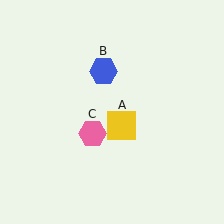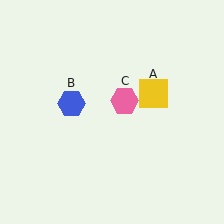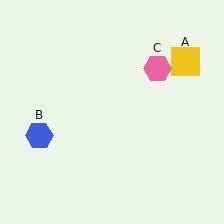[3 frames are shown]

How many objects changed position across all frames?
3 objects changed position: yellow square (object A), blue hexagon (object B), pink hexagon (object C).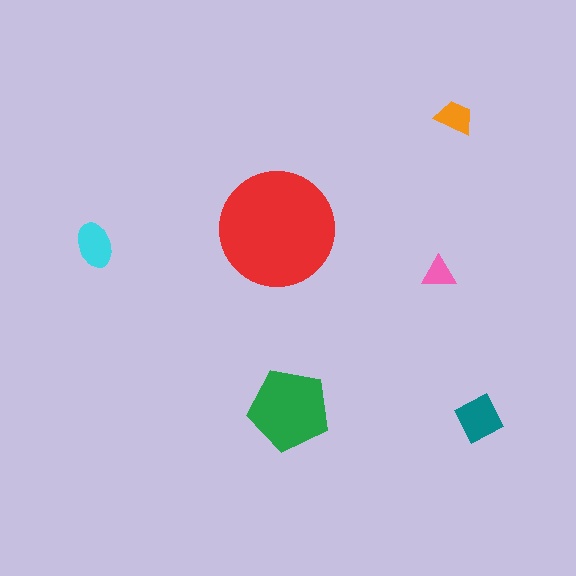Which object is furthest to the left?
The cyan ellipse is leftmost.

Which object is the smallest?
The pink triangle.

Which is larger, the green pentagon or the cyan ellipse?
The green pentagon.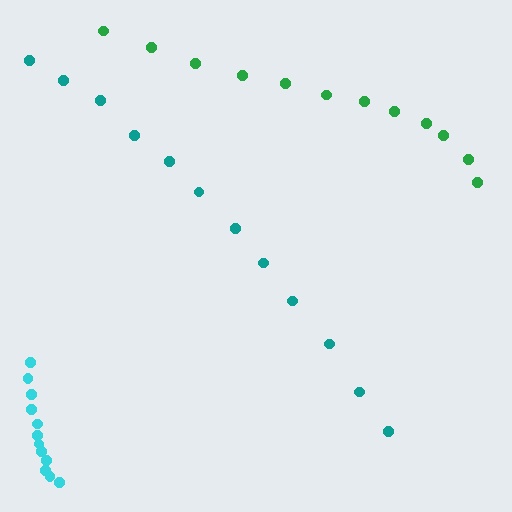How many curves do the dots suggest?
There are 3 distinct paths.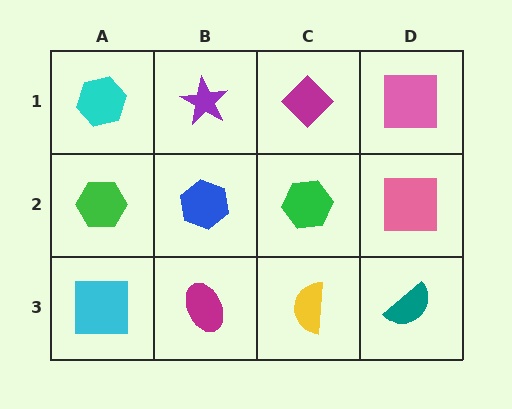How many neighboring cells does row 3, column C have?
3.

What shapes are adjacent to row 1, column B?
A blue hexagon (row 2, column B), a cyan hexagon (row 1, column A), a magenta diamond (row 1, column C).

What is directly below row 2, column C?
A yellow semicircle.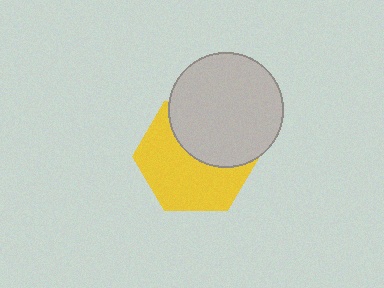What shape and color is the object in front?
The object in front is a light gray circle.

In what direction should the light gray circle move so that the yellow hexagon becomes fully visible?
The light gray circle should move up. That is the shortest direction to clear the overlap and leave the yellow hexagon fully visible.